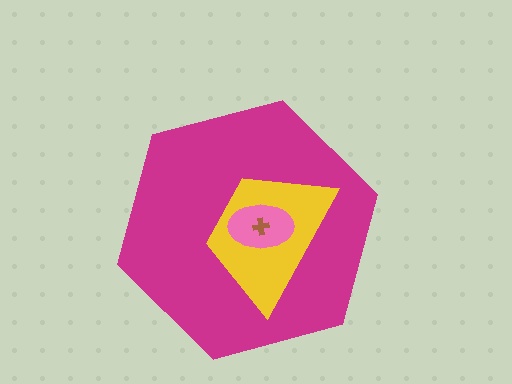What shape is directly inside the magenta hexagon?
The yellow trapezoid.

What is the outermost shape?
The magenta hexagon.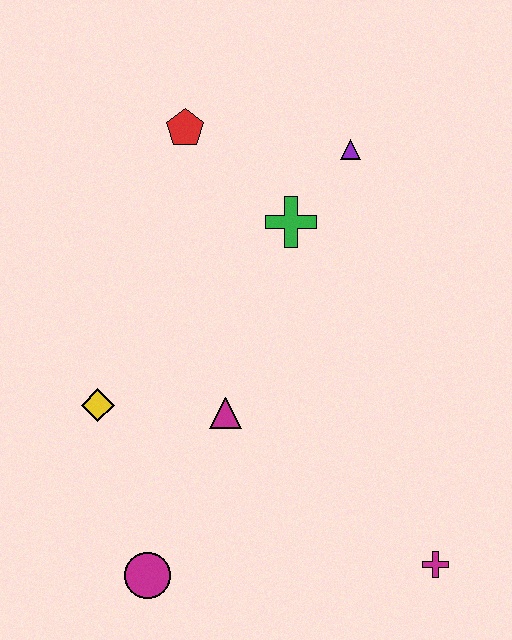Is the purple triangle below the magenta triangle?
No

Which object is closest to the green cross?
The purple triangle is closest to the green cross.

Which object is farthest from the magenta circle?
The purple triangle is farthest from the magenta circle.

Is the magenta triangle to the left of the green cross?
Yes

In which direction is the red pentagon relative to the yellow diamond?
The red pentagon is above the yellow diamond.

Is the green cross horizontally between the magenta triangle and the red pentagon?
No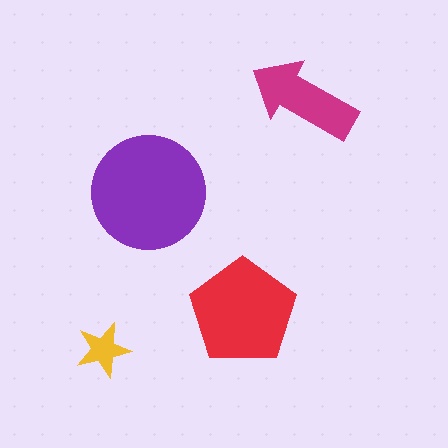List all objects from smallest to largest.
The yellow star, the magenta arrow, the red pentagon, the purple circle.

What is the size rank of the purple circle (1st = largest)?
1st.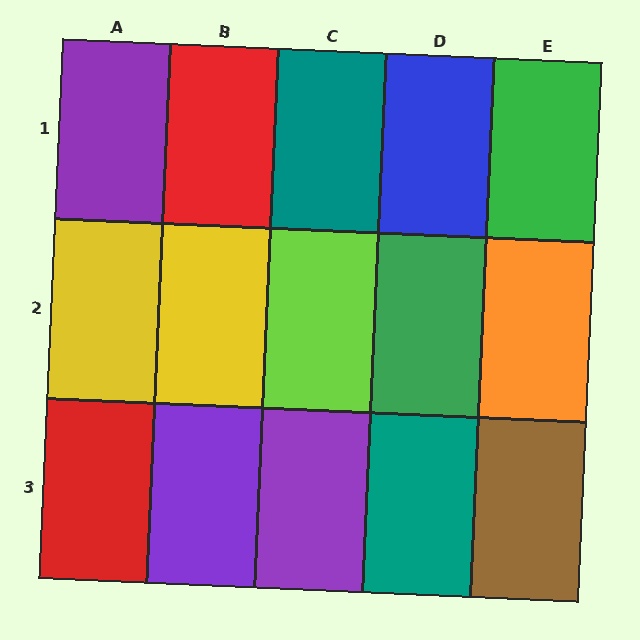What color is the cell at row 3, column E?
Brown.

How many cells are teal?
2 cells are teal.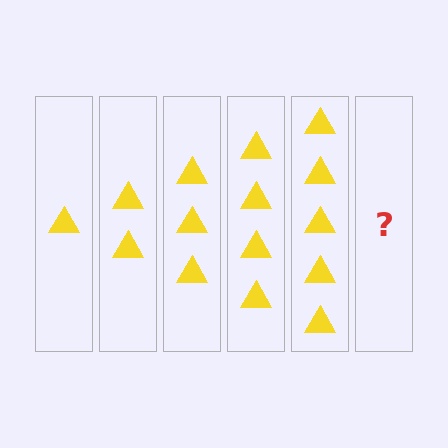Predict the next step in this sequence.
The next step is 6 triangles.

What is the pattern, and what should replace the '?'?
The pattern is that each step adds one more triangle. The '?' should be 6 triangles.